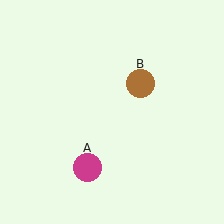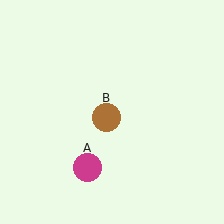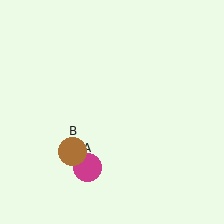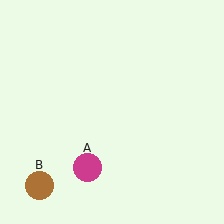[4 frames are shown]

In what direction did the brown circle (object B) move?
The brown circle (object B) moved down and to the left.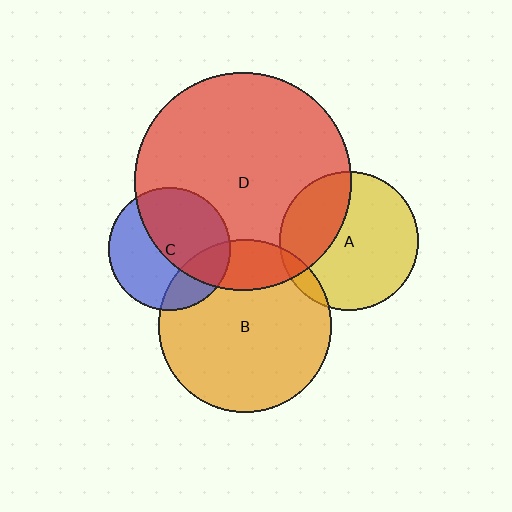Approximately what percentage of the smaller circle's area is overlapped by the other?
Approximately 25%.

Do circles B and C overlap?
Yes.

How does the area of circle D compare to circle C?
Approximately 3.1 times.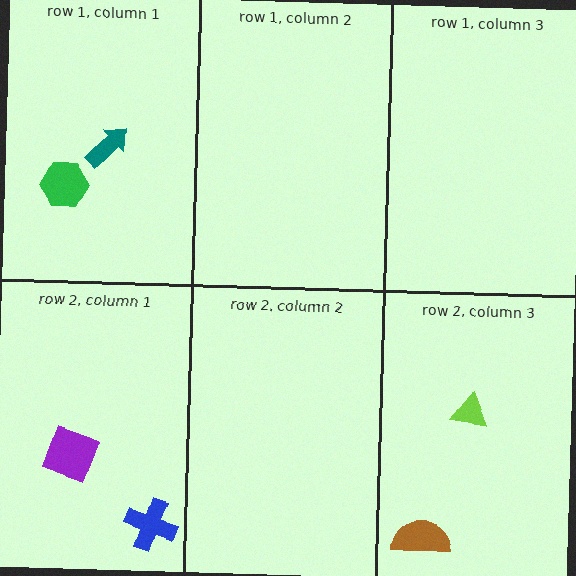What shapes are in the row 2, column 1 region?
The blue cross, the purple square.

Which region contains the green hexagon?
The row 1, column 1 region.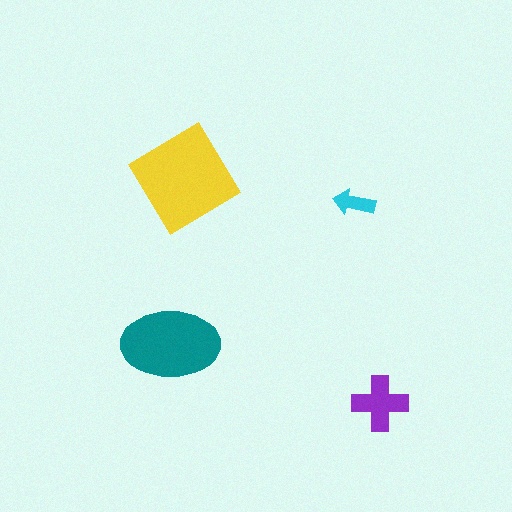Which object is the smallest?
The cyan arrow.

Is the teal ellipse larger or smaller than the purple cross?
Larger.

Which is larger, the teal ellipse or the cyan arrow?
The teal ellipse.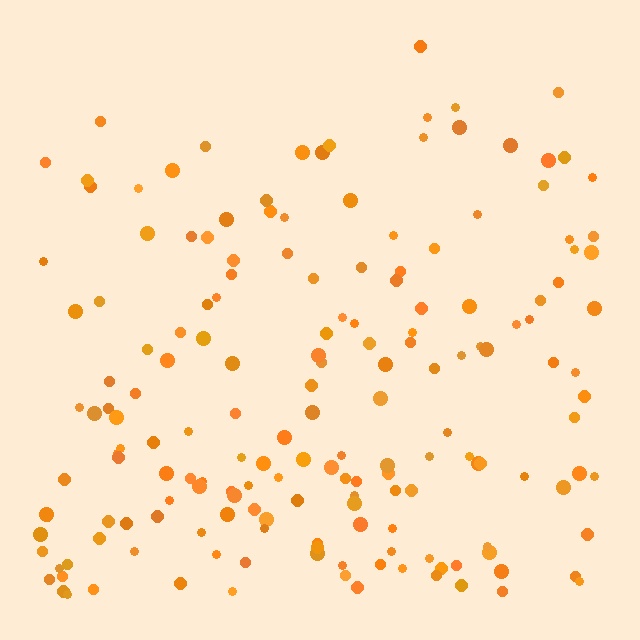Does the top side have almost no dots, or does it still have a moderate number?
Still a moderate number, just noticeably fewer than the bottom.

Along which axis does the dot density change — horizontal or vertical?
Vertical.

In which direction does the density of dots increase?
From top to bottom, with the bottom side densest.